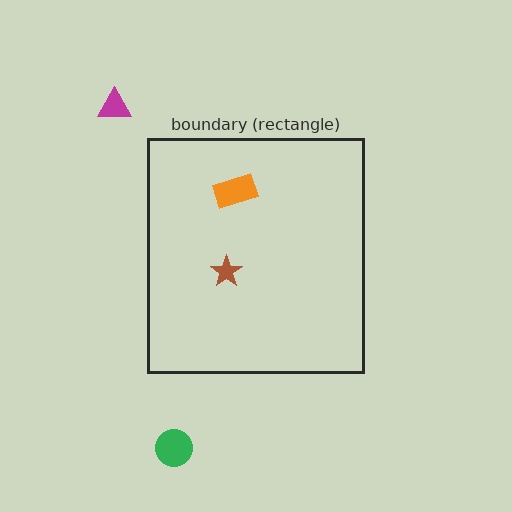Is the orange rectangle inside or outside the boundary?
Inside.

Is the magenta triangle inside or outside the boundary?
Outside.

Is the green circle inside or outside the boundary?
Outside.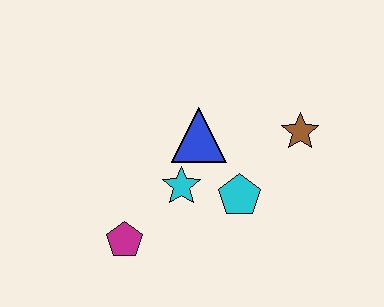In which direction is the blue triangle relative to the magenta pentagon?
The blue triangle is above the magenta pentagon.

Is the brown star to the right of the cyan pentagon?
Yes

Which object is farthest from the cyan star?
The brown star is farthest from the cyan star.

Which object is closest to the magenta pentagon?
The cyan star is closest to the magenta pentagon.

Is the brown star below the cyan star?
No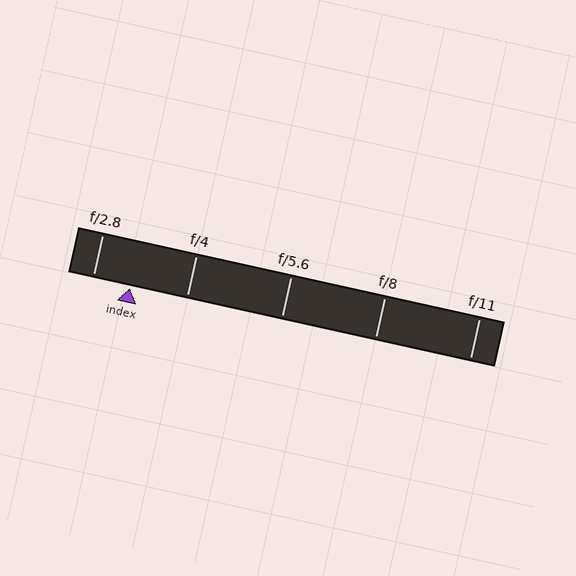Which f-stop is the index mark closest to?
The index mark is closest to f/2.8.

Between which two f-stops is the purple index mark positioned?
The index mark is between f/2.8 and f/4.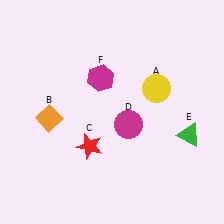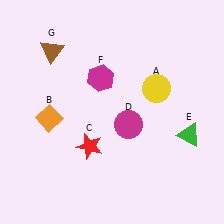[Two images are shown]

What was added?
A brown triangle (G) was added in Image 2.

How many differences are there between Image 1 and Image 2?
There is 1 difference between the two images.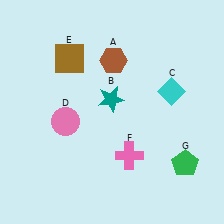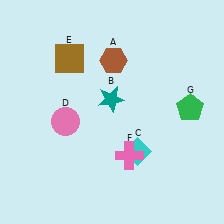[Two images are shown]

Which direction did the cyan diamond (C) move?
The cyan diamond (C) moved down.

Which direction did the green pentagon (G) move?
The green pentagon (G) moved up.